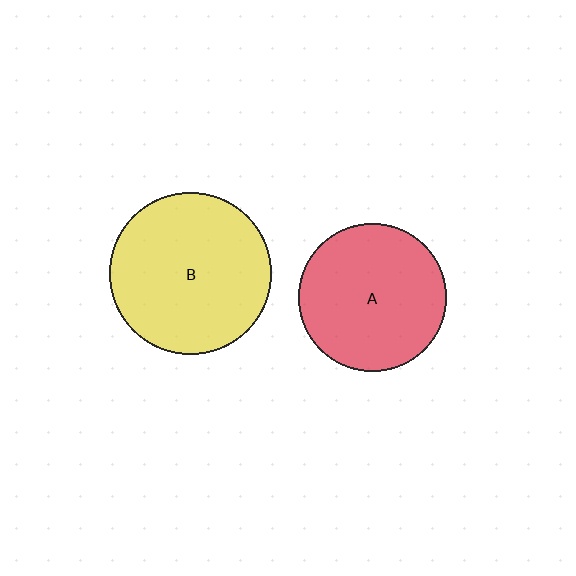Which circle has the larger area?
Circle B (yellow).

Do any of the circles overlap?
No, none of the circles overlap.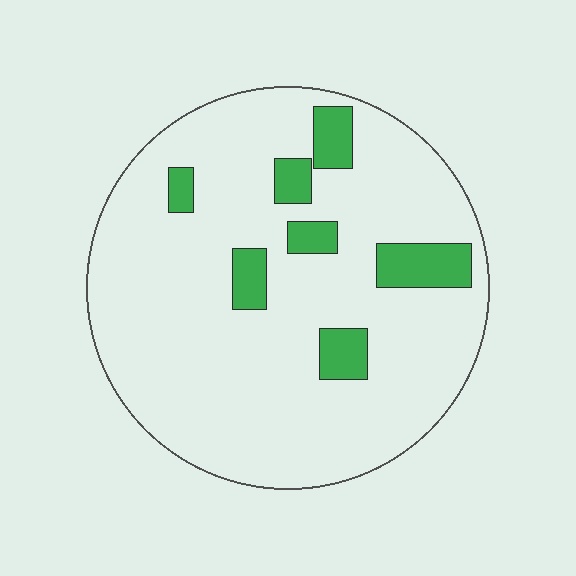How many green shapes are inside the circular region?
7.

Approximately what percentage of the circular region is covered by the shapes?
Approximately 15%.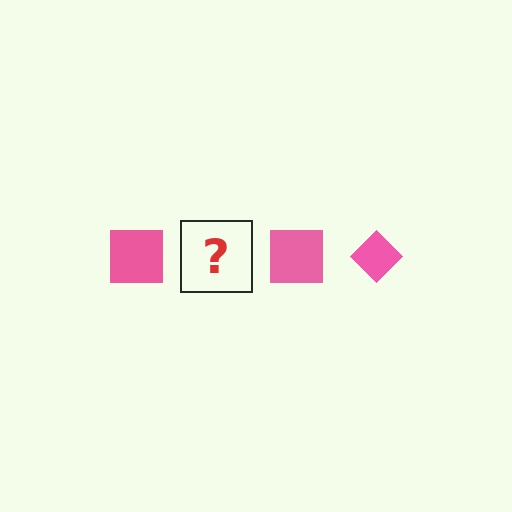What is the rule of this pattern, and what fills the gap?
The rule is that the pattern cycles through square, diamond shapes in pink. The gap should be filled with a pink diamond.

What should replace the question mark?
The question mark should be replaced with a pink diamond.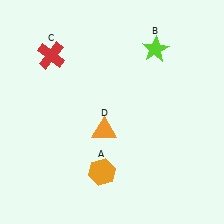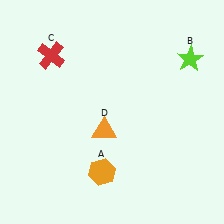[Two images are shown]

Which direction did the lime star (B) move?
The lime star (B) moved right.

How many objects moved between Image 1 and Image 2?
1 object moved between the two images.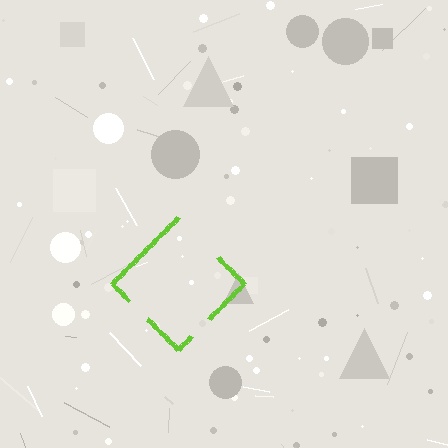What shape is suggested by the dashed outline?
The dashed outline suggests a diamond.